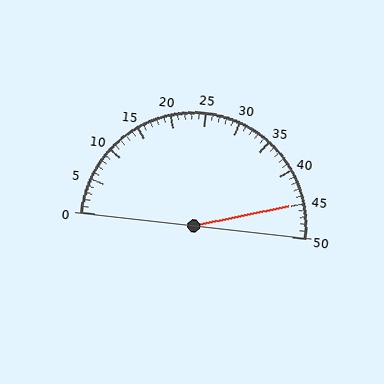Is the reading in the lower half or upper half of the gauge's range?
The reading is in the upper half of the range (0 to 50).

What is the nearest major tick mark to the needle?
The nearest major tick mark is 45.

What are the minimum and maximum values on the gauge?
The gauge ranges from 0 to 50.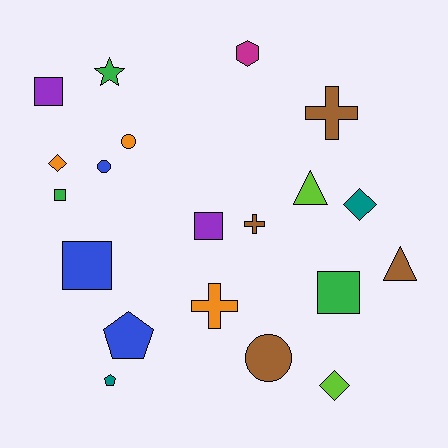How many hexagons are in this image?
There is 1 hexagon.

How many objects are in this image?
There are 20 objects.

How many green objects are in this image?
There are 3 green objects.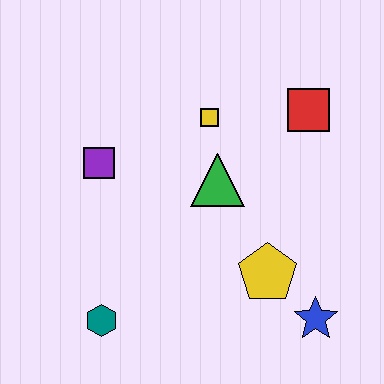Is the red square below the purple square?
No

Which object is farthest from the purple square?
The blue star is farthest from the purple square.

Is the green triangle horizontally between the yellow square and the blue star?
Yes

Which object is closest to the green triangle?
The yellow square is closest to the green triangle.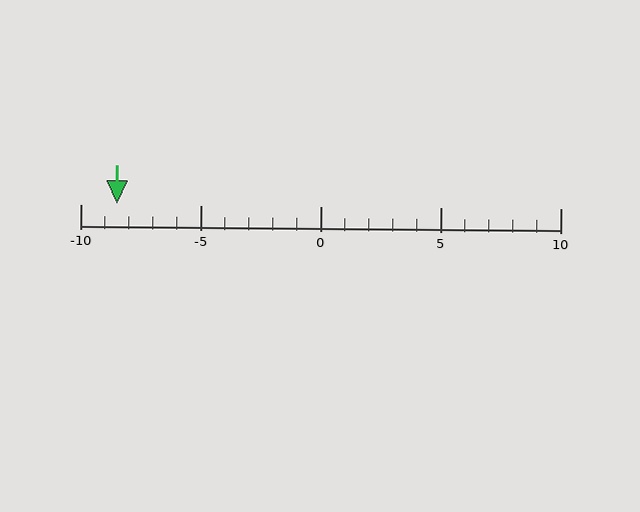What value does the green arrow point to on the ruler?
The green arrow points to approximately -8.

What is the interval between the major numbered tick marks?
The major tick marks are spaced 5 units apart.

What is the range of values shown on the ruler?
The ruler shows values from -10 to 10.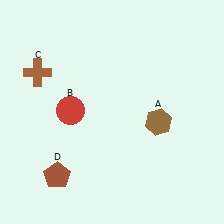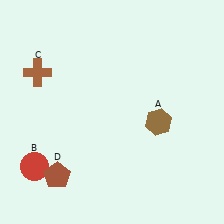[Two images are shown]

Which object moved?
The red circle (B) moved down.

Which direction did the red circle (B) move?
The red circle (B) moved down.